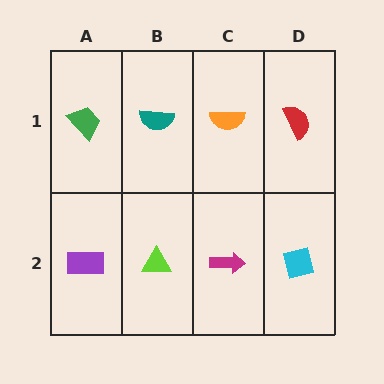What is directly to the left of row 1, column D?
An orange semicircle.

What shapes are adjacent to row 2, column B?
A teal semicircle (row 1, column B), a purple rectangle (row 2, column A), a magenta arrow (row 2, column C).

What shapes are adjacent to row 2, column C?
An orange semicircle (row 1, column C), a lime triangle (row 2, column B), a cyan square (row 2, column D).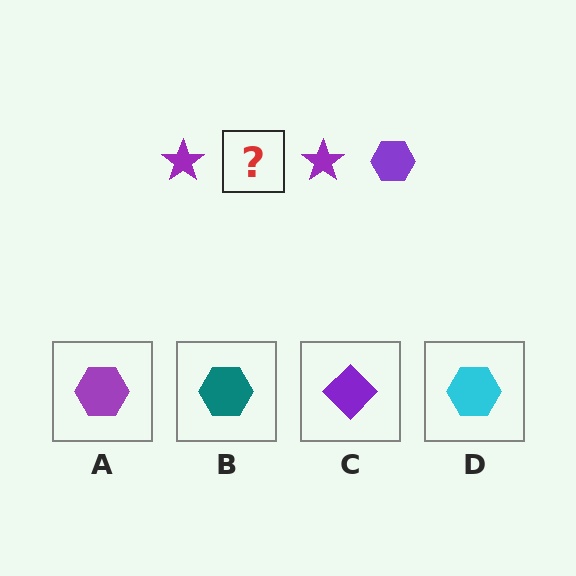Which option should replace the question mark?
Option A.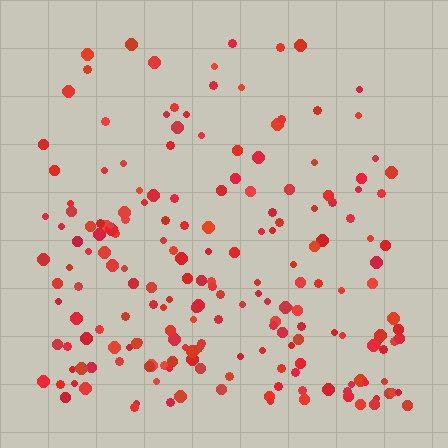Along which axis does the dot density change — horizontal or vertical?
Vertical.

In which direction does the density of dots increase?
From top to bottom, with the bottom side densest.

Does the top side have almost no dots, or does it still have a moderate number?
Still a moderate number, just noticeably fewer than the bottom.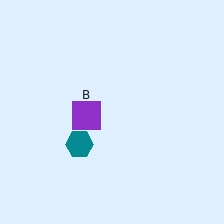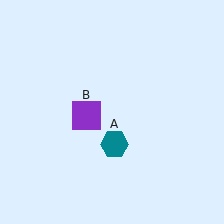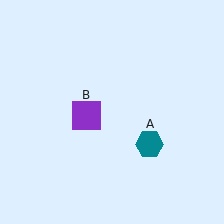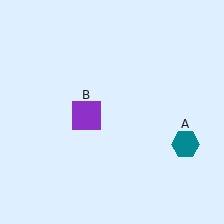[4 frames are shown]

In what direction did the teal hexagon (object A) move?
The teal hexagon (object A) moved right.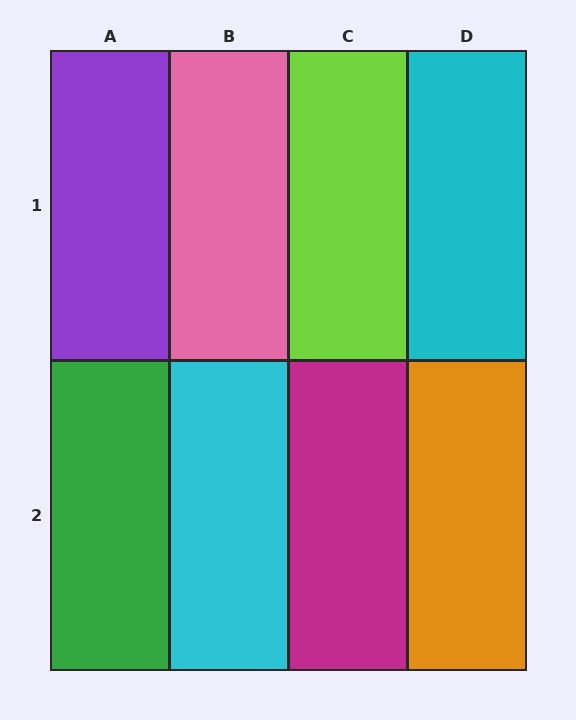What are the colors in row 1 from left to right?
Purple, pink, lime, cyan.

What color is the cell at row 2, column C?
Magenta.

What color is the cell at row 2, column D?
Orange.